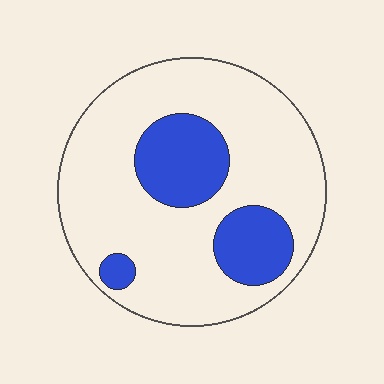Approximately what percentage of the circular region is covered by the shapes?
Approximately 25%.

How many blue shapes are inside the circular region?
3.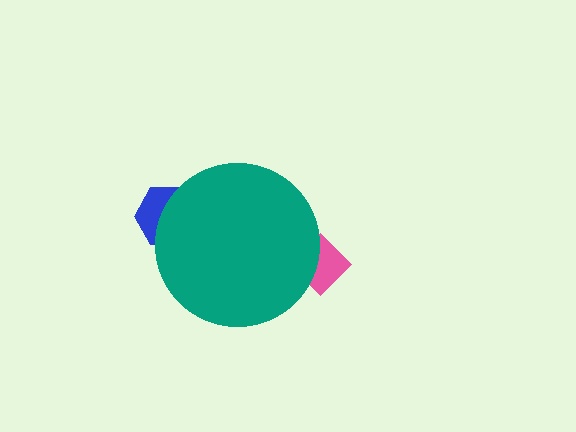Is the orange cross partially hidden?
Yes, the orange cross is partially hidden behind the teal circle.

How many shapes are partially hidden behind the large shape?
3 shapes are partially hidden.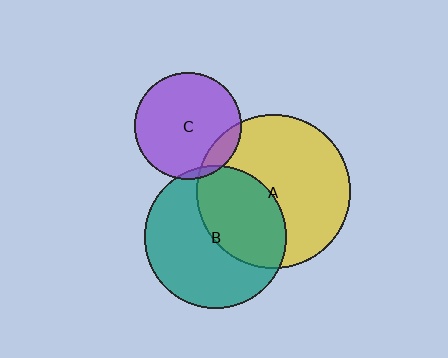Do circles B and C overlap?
Yes.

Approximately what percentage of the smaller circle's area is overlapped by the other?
Approximately 5%.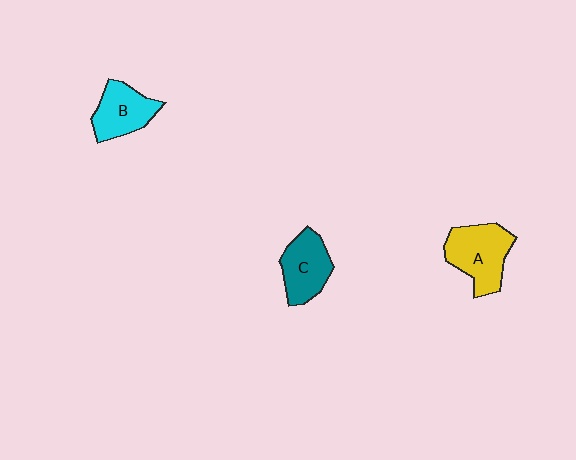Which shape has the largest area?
Shape A (yellow).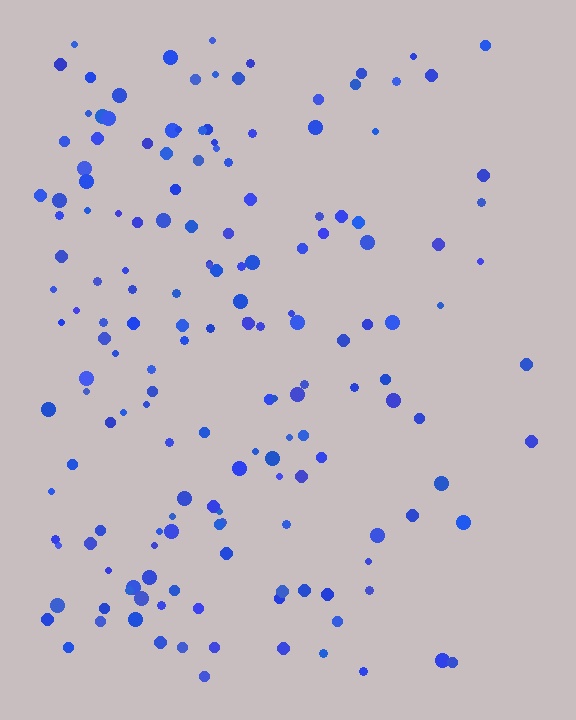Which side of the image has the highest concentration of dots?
The left.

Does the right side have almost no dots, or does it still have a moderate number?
Still a moderate number, just noticeably fewer than the left.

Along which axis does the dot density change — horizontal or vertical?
Horizontal.